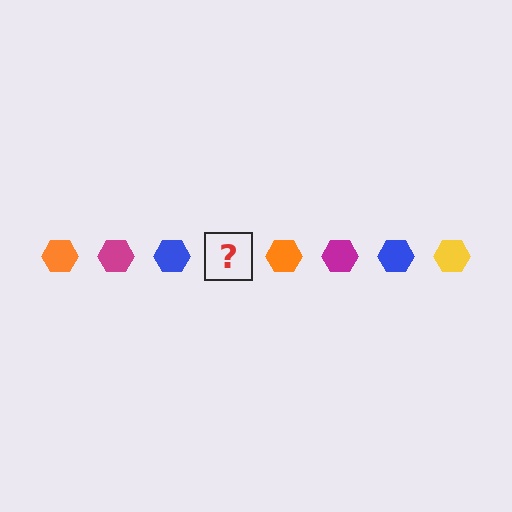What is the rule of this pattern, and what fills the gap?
The rule is that the pattern cycles through orange, magenta, blue, yellow hexagons. The gap should be filled with a yellow hexagon.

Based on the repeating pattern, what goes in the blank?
The blank should be a yellow hexagon.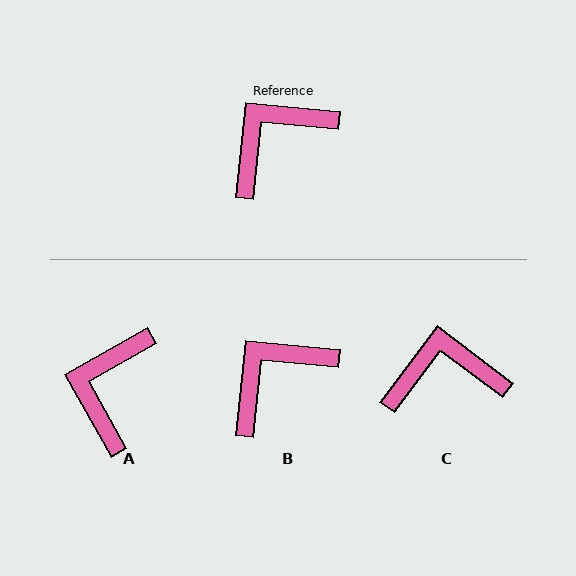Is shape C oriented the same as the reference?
No, it is off by about 31 degrees.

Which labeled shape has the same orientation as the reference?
B.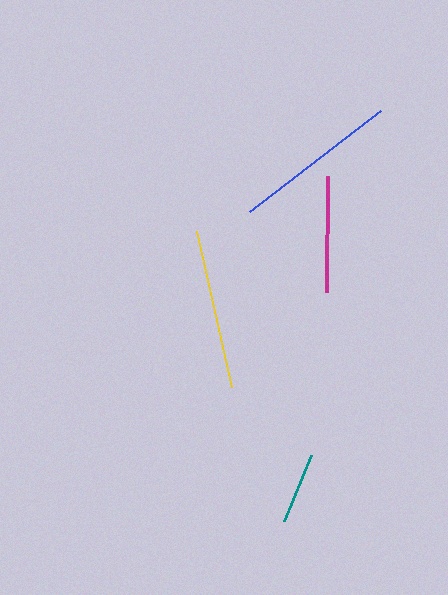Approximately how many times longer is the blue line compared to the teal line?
The blue line is approximately 2.3 times the length of the teal line.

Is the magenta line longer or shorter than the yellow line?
The yellow line is longer than the magenta line.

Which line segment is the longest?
The blue line is the longest at approximately 165 pixels.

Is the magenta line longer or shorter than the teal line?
The magenta line is longer than the teal line.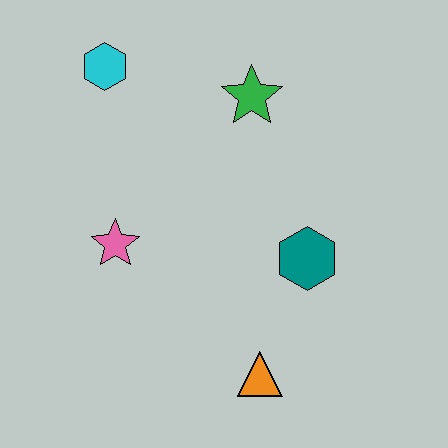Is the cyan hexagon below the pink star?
No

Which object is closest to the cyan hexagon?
The green star is closest to the cyan hexagon.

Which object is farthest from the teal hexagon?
The cyan hexagon is farthest from the teal hexagon.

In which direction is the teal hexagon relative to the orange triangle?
The teal hexagon is above the orange triangle.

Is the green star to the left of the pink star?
No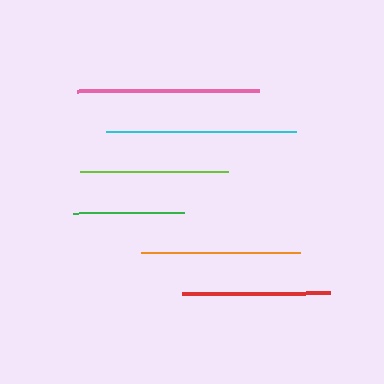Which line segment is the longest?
The cyan line is the longest at approximately 191 pixels.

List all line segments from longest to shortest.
From longest to shortest: cyan, pink, orange, red, lime, green.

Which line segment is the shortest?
The green line is the shortest at approximately 112 pixels.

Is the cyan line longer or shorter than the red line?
The cyan line is longer than the red line.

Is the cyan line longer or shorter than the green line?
The cyan line is longer than the green line.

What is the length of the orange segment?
The orange segment is approximately 159 pixels long.